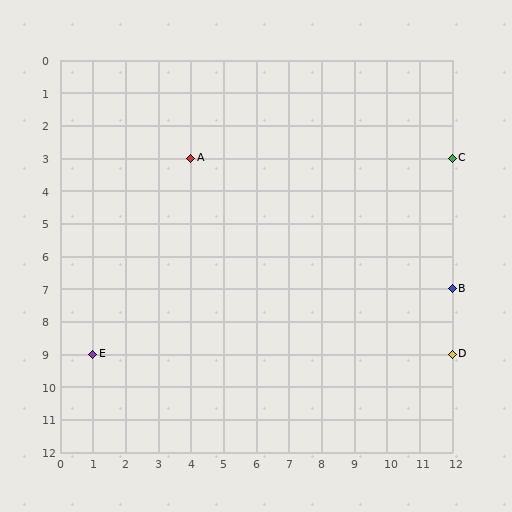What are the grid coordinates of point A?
Point A is at grid coordinates (4, 3).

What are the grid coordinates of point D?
Point D is at grid coordinates (12, 9).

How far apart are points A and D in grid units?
Points A and D are 8 columns and 6 rows apart (about 10.0 grid units diagonally).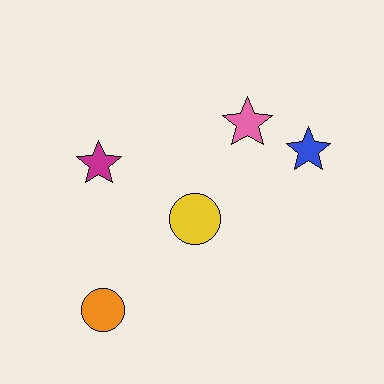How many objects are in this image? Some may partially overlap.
There are 5 objects.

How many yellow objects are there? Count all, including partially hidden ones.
There is 1 yellow object.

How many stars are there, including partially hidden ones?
There are 3 stars.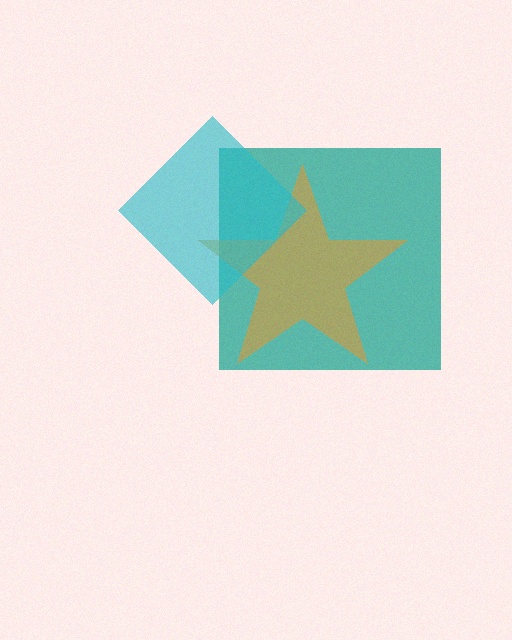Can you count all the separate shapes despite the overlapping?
Yes, there are 3 separate shapes.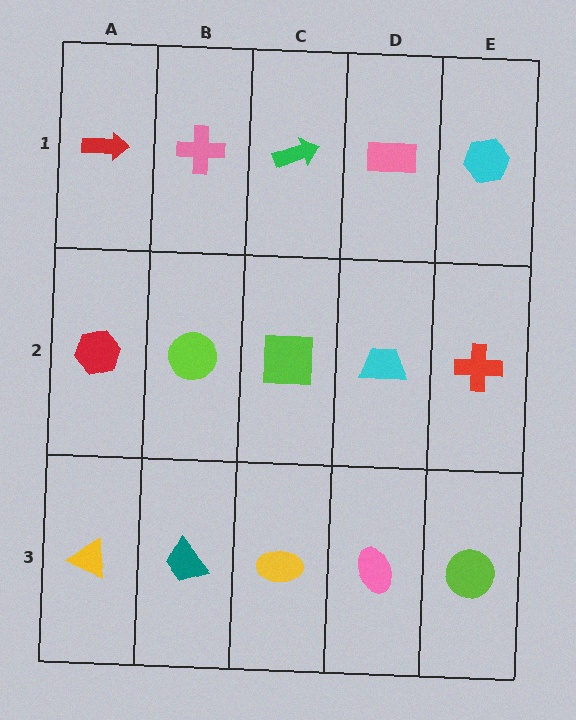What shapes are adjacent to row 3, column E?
A red cross (row 2, column E), a pink ellipse (row 3, column D).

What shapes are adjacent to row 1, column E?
A red cross (row 2, column E), a pink rectangle (row 1, column D).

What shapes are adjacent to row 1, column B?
A lime circle (row 2, column B), a red arrow (row 1, column A), a green arrow (row 1, column C).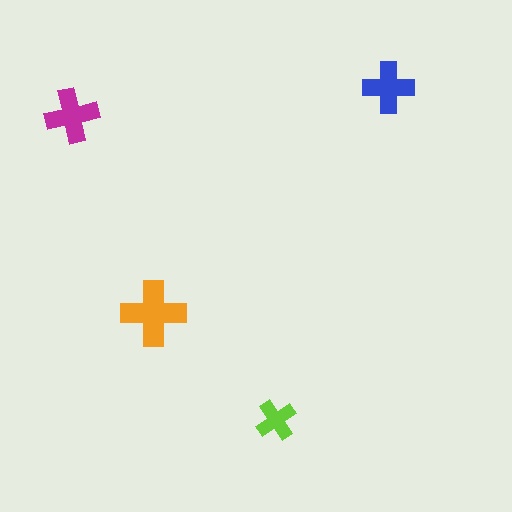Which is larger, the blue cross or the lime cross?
The blue one.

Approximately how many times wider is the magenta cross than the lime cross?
About 1.5 times wider.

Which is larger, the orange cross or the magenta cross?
The orange one.